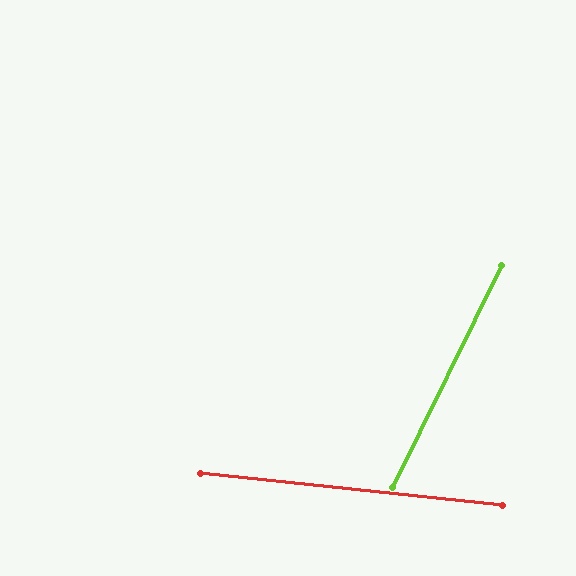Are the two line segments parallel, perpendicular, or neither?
Neither parallel nor perpendicular — they differ by about 70°.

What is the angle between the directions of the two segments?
Approximately 70 degrees.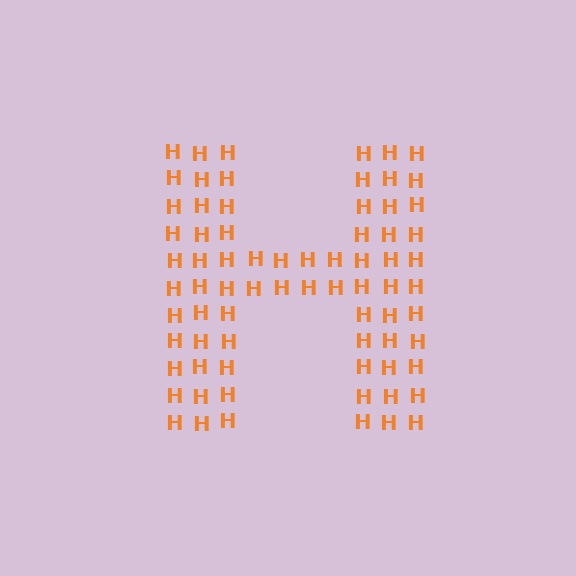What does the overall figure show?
The overall figure shows the letter H.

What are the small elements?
The small elements are letter H's.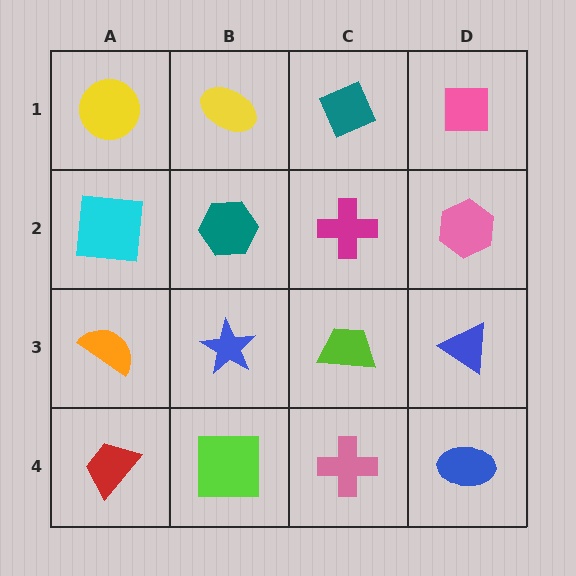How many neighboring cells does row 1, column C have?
3.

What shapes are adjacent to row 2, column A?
A yellow circle (row 1, column A), an orange semicircle (row 3, column A), a teal hexagon (row 2, column B).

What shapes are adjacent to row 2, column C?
A teal diamond (row 1, column C), a lime trapezoid (row 3, column C), a teal hexagon (row 2, column B), a pink hexagon (row 2, column D).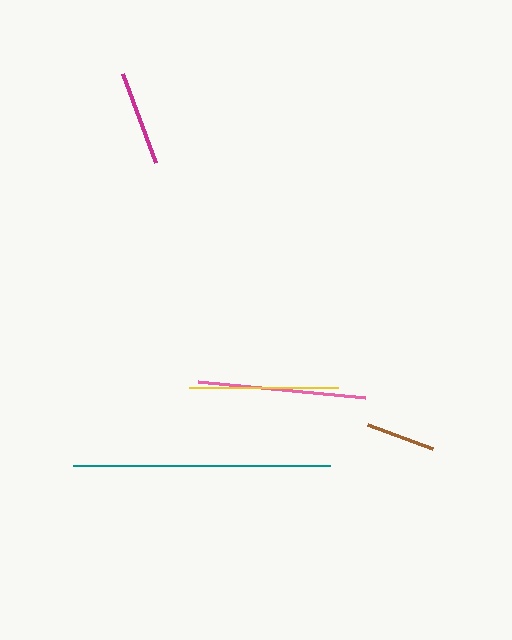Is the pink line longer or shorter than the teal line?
The teal line is longer than the pink line.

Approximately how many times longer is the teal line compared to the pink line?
The teal line is approximately 1.5 times the length of the pink line.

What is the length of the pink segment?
The pink segment is approximately 167 pixels long.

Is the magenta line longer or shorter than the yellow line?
The yellow line is longer than the magenta line.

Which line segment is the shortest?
The brown line is the shortest at approximately 70 pixels.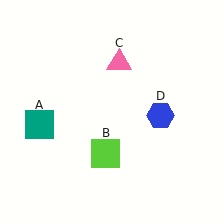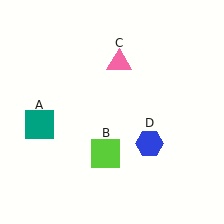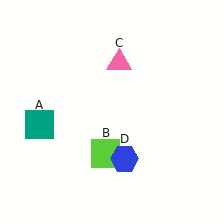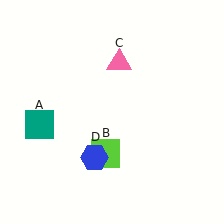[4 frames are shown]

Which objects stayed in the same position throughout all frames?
Teal square (object A) and lime square (object B) and pink triangle (object C) remained stationary.